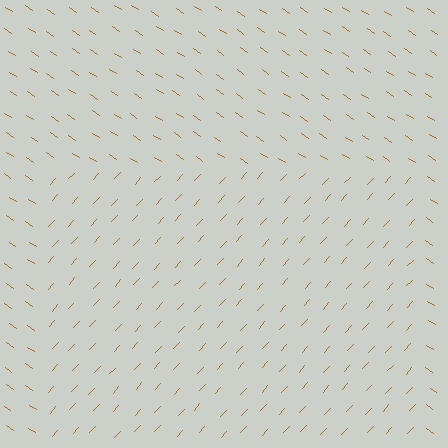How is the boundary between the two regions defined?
The boundary is defined purely by a change in line orientation (approximately 82 degrees difference). All lines are the same color and thickness.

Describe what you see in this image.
The image is filled with small brown line segments. A rectangle region in the image has lines oriented differently from the surrounding lines, creating a visible texture boundary.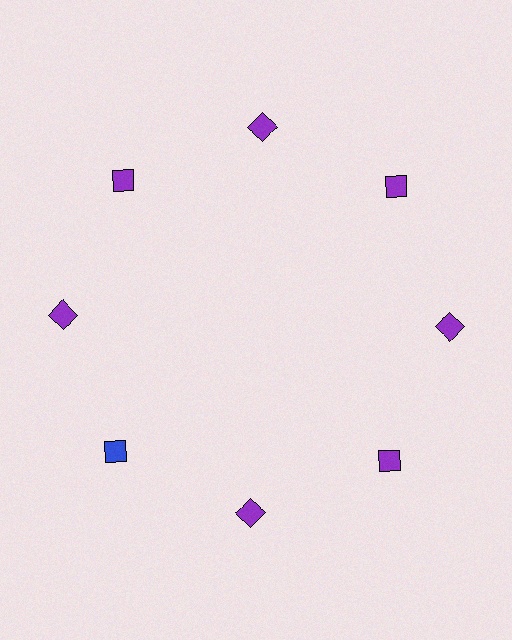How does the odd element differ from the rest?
It has a different color: blue instead of purple.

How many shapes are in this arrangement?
There are 8 shapes arranged in a ring pattern.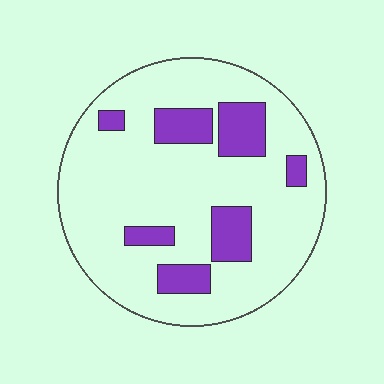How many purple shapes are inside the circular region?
7.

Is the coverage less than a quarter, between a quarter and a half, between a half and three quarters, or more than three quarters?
Less than a quarter.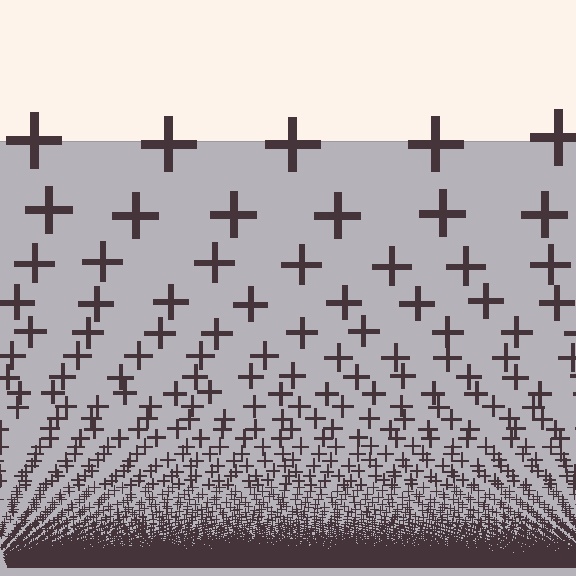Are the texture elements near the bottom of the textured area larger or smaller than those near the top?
Smaller. The gradient is inverted — elements near the bottom are smaller and denser.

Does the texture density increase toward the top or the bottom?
Density increases toward the bottom.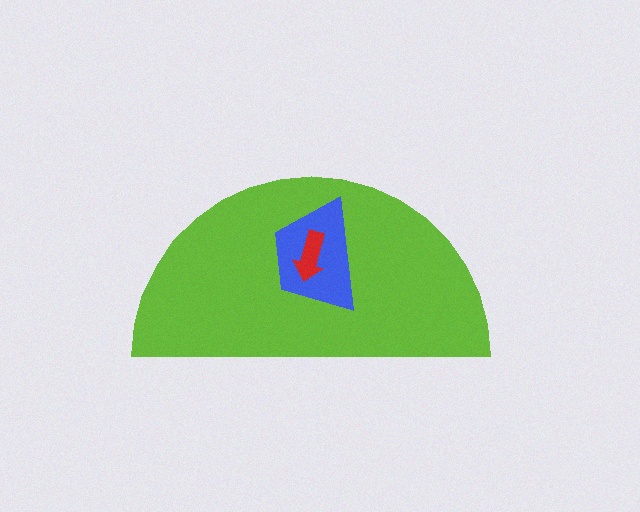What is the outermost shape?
The lime semicircle.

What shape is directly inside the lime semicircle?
The blue trapezoid.